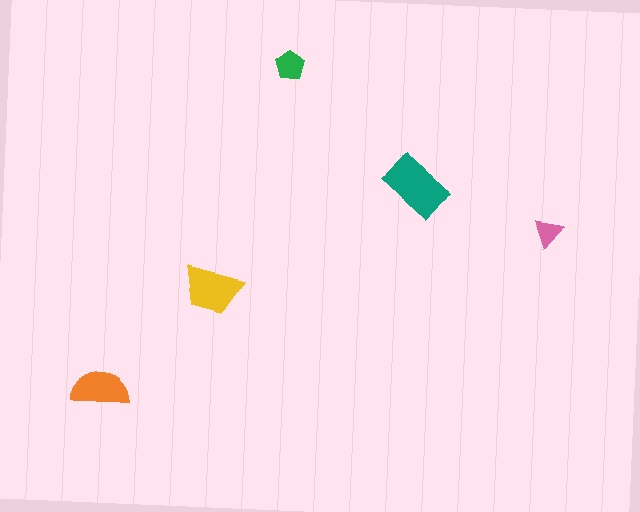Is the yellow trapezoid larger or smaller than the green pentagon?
Larger.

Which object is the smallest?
The pink triangle.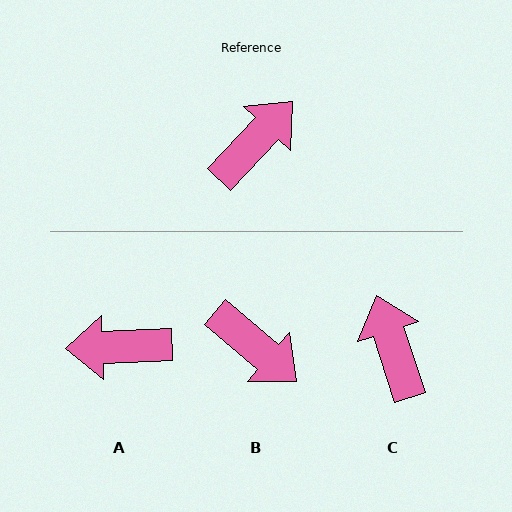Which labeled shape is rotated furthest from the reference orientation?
A, about 136 degrees away.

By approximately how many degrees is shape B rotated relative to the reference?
Approximately 87 degrees clockwise.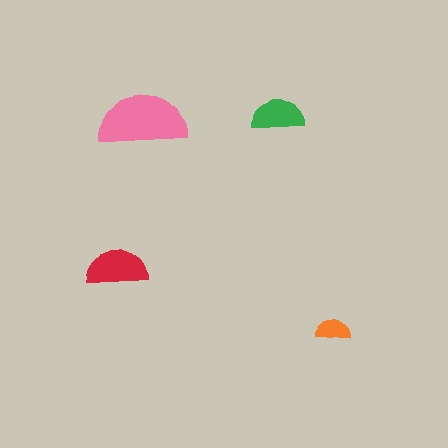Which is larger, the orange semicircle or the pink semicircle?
The pink one.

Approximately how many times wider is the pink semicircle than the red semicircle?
About 1.5 times wider.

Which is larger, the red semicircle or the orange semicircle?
The red one.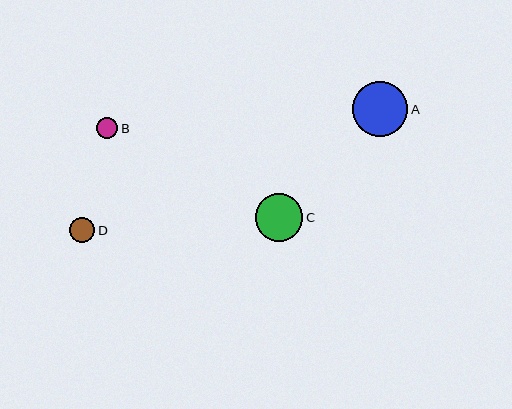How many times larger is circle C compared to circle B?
Circle C is approximately 2.2 times the size of circle B.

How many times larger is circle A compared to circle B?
Circle A is approximately 2.6 times the size of circle B.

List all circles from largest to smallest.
From largest to smallest: A, C, D, B.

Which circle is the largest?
Circle A is the largest with a size of approximately 55 pixels.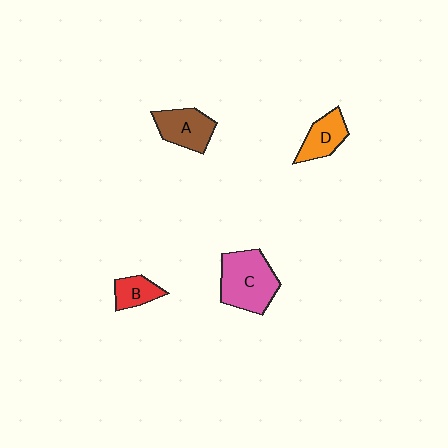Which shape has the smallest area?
Shape B (red).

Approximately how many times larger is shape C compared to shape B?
Approximately 2.4 times.